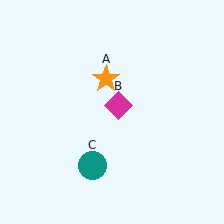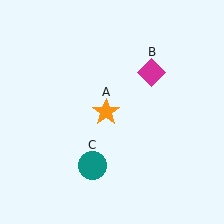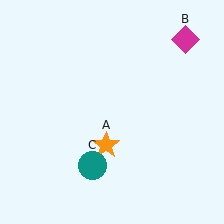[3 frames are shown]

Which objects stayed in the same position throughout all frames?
Teal circle (object C) remained stationary.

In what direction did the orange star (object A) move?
The orange star (object A) moved down.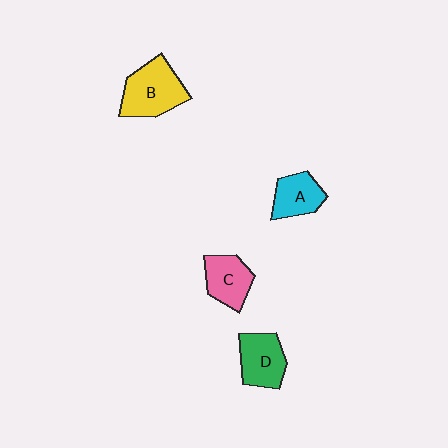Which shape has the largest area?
Shape B (yellow).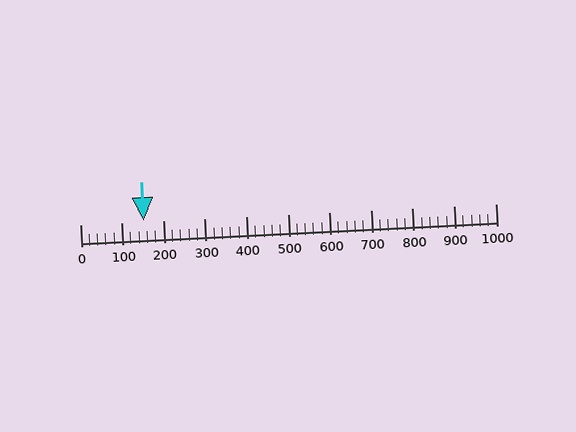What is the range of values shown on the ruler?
The ruler shows values from 0 to 1000.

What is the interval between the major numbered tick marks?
The major tick marks are spaced 100 units apart.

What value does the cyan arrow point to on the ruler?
The cyan arrow points to approximately 153.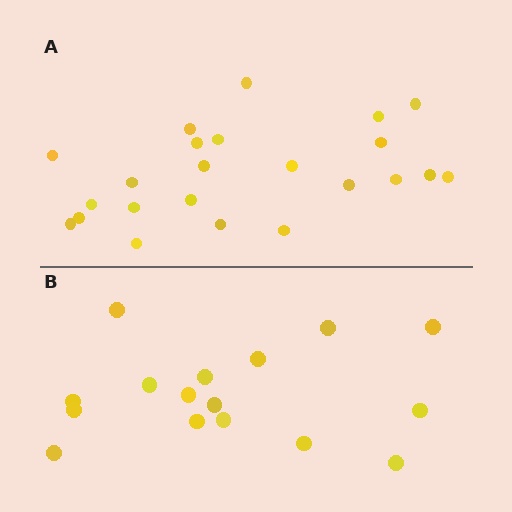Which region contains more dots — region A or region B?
Region A (the top region) has more dots.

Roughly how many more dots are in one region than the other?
Region A has roughly 8 or so more dots than region B.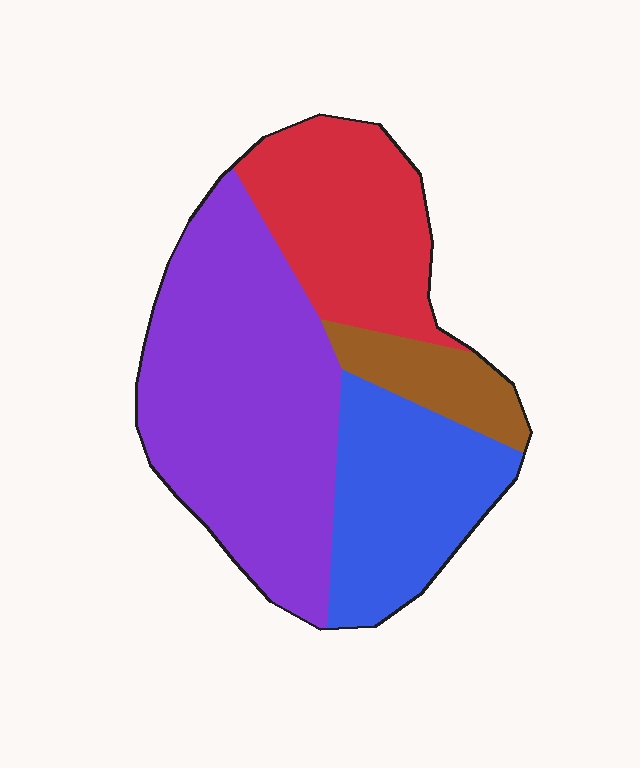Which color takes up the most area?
Purple, at roughly 45%.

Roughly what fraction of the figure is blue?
Blue covers 23% of the figure.